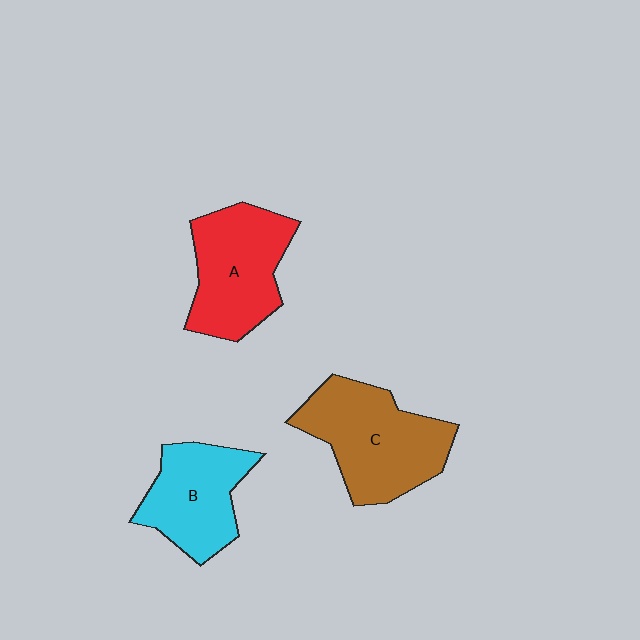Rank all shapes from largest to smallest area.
From largest to smallest: C (brown), A (red), B (cyan).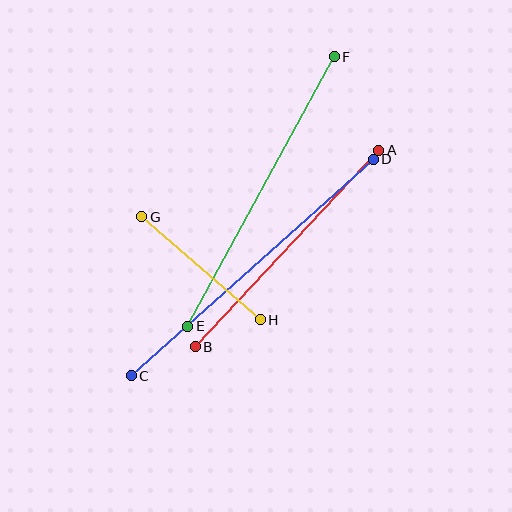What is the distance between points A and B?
The distance is approximately 269 pixels.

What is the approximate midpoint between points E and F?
The midpoint is at approximately (261, 192) pixels.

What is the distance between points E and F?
The distance is approximately 307 pixels.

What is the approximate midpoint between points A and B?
The midpoint is at approximately (287, 248) pixels.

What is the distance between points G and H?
The distance is approximately 157 pixels.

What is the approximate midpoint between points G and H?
The midpoint is at approximately (201, 268) pixels.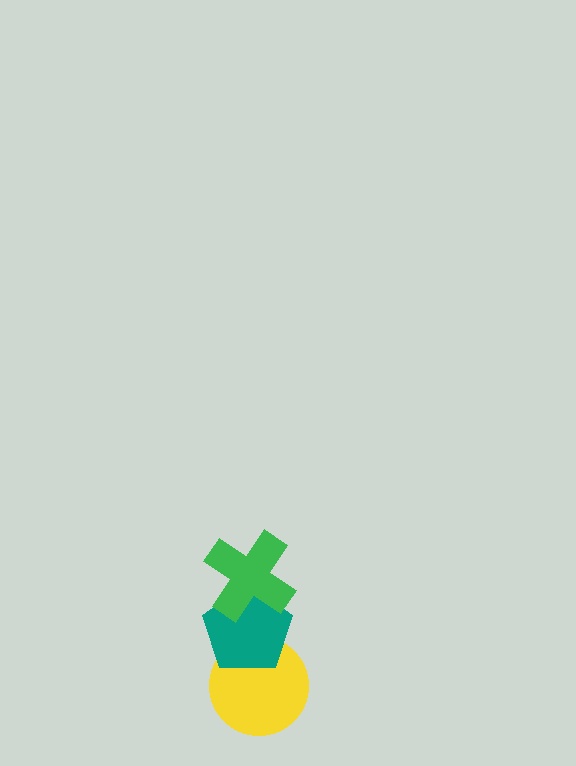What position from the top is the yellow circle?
The yellow circle is 3rd from the top.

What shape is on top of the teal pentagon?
The green cross is on top of the teal pentagon.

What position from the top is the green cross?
The green cross is 1st from the top.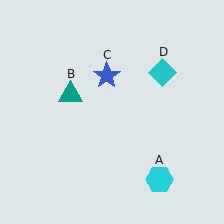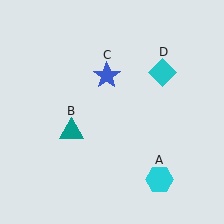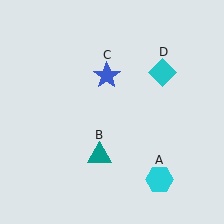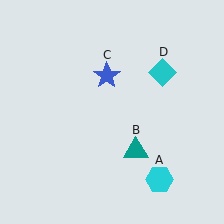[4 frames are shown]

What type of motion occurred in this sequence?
The teal triangle (object B) rotated counterclockwise around the center of the scene.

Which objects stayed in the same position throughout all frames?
Cyan hexagon (object A) and blue star (object C) and cyan diamond (object D) remained stationary.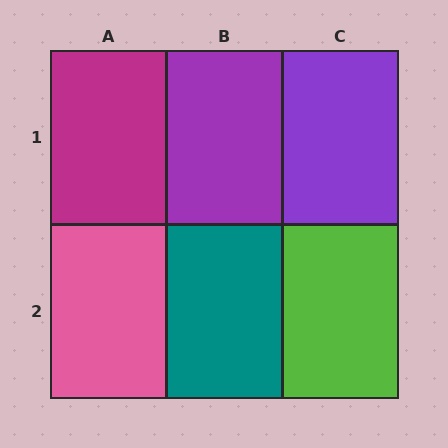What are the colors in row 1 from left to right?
Magenta, purple, purple.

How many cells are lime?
1 cell is lime.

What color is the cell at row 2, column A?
Pink.